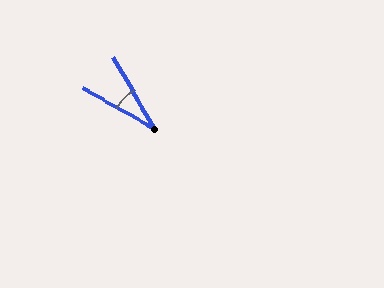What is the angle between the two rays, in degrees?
Approximately 31 degrees.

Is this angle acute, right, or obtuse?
It is acute.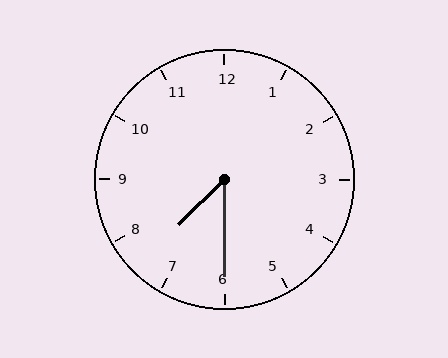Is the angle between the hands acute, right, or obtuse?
It is acute.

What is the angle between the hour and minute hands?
Approximately 45 degrees.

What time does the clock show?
7:30.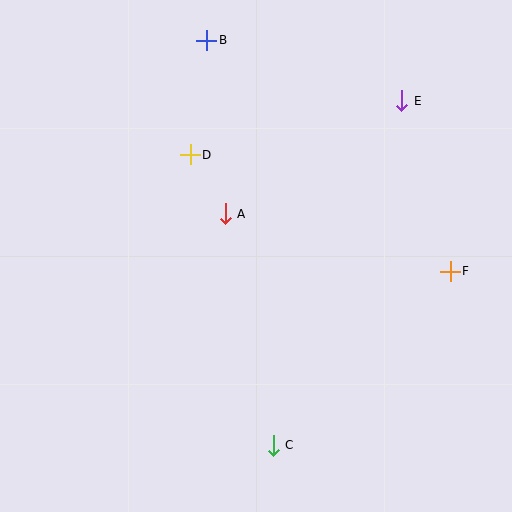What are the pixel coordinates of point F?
Point F is at (450, 271).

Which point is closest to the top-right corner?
Point E is closest to the top-right corner.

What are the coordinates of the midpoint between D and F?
The midpoint between D and F is at (320, 213).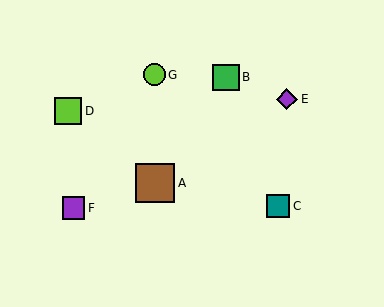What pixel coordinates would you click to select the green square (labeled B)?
Click at (226, 77) to select the green square B.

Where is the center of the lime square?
The center of the lime square is at (68, 111).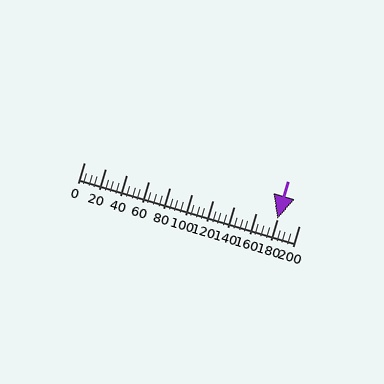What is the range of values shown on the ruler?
The ruler shows values from 0 to 200.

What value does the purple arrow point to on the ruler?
The purple arrow points to approximately 180.